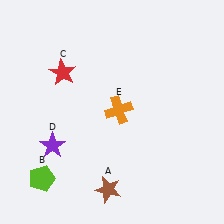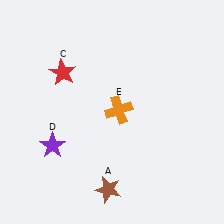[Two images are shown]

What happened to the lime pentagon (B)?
The lime pentagon (B) was removed in Image 2. It was in the bottom-left area of Image 1.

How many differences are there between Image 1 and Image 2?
There is 1 difference between the two images.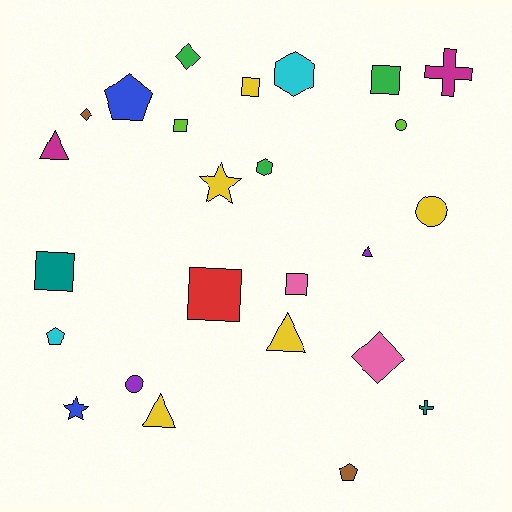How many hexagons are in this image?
There are 2 hexagons.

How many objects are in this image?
There are 25 objects.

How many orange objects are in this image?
There are no orange objects.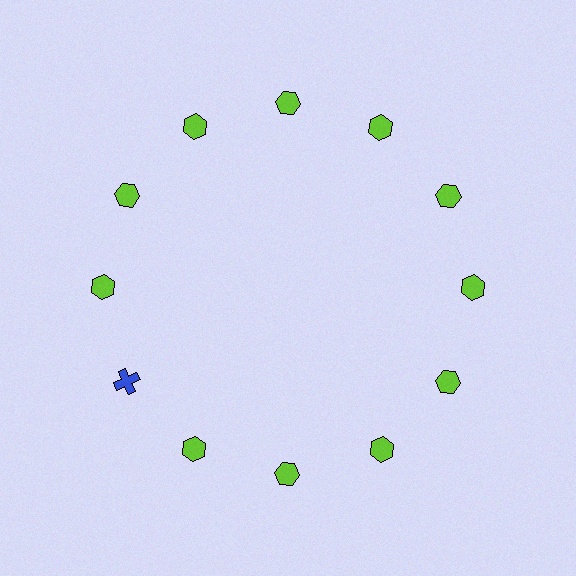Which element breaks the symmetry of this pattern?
The blue cross at roughly the 8 o'clock position breaks the symmetry. All other shapes are lime hexagons.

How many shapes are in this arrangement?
There are 12 shapes arranged in a ring pattern.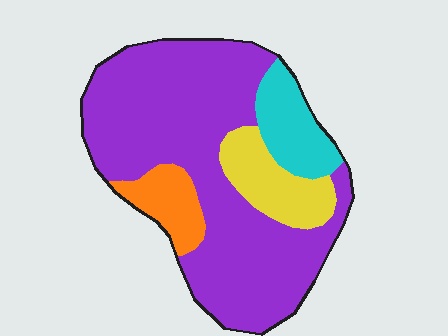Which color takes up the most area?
Purple, at roughly 70%.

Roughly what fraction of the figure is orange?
Orange takes up less than a sixth of the figure.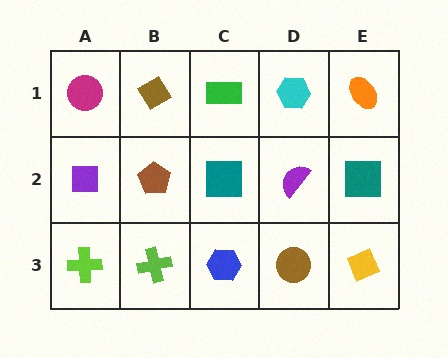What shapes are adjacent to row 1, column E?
A teal square (row 2, column E), a cyan hexagon (row 1, column D).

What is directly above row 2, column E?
An orange ellipse.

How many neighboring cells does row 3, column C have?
3.